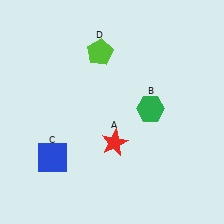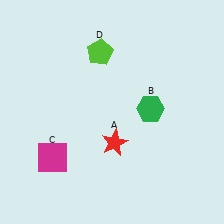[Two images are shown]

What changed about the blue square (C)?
In Image 1, C is blue. In Image 2, it changed to magenta.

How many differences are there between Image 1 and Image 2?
There is 1 difference between the two images.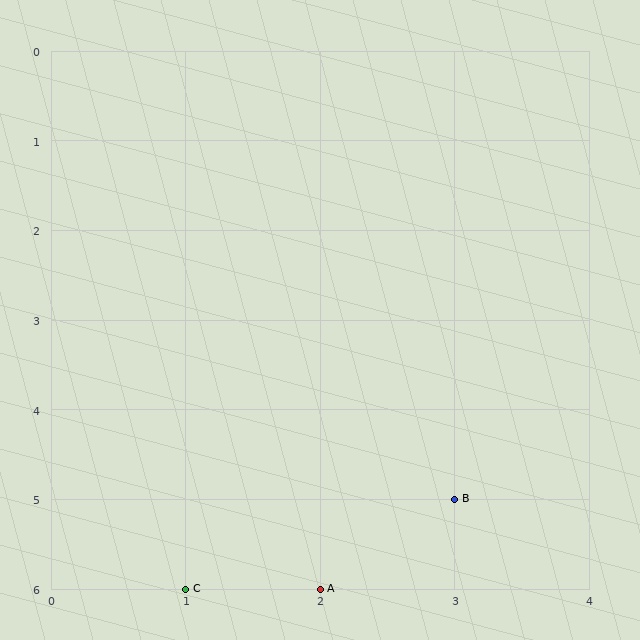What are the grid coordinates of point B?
Point B is at grid coordinates (3, 5).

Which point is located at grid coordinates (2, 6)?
Point A is at (2, 6).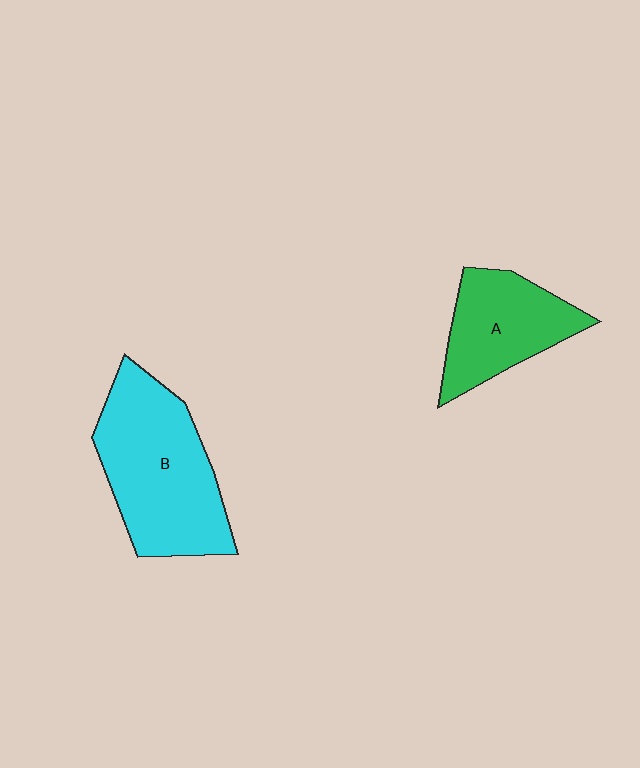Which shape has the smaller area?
Shape A (green).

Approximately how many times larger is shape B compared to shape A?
Approximately 1.6 times.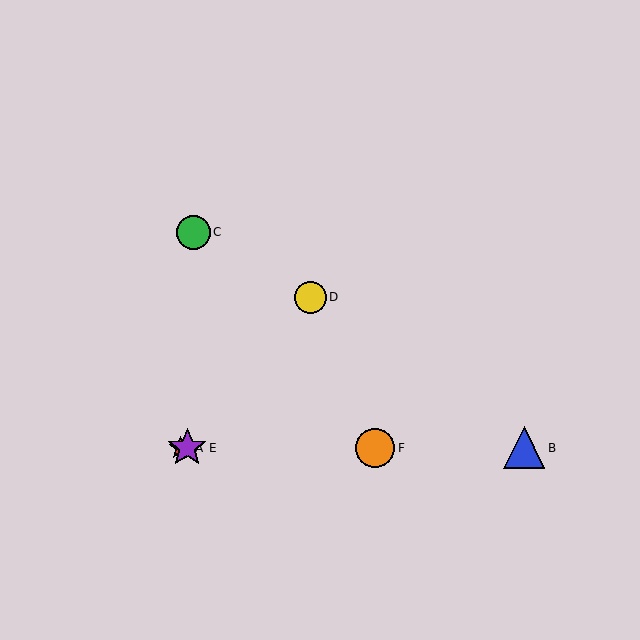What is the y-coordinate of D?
Object D is at y≈297.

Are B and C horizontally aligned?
No, B is at y≈448 and C is at y≈232.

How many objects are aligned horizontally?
4 objects (A, B, E, F) are aligned horizontally.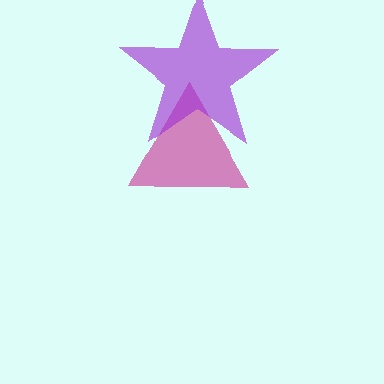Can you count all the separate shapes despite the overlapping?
Yes, there are 2 separate shapes.